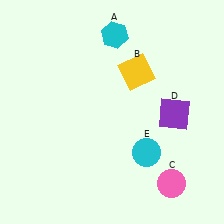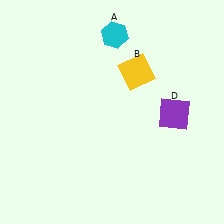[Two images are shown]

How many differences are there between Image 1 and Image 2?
There are 2 differences between the two images.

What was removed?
The cyan circle (E), the pink circle (C) were removed in Image 2.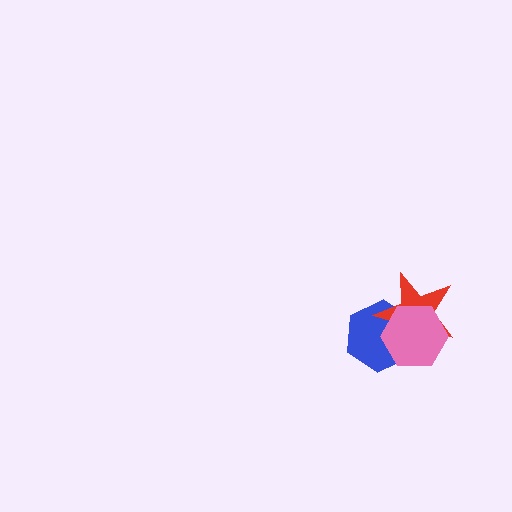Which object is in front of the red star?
The pink hexagon is in front of the red star.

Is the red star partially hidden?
Yes, it is partially covered by another shape.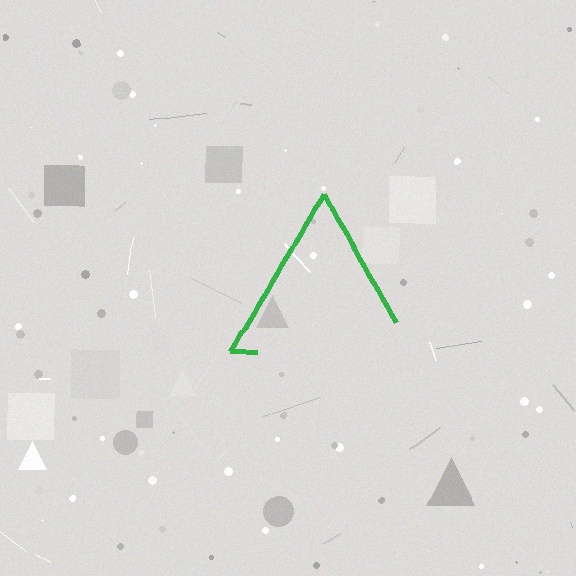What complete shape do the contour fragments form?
The contour fragments form a triangle.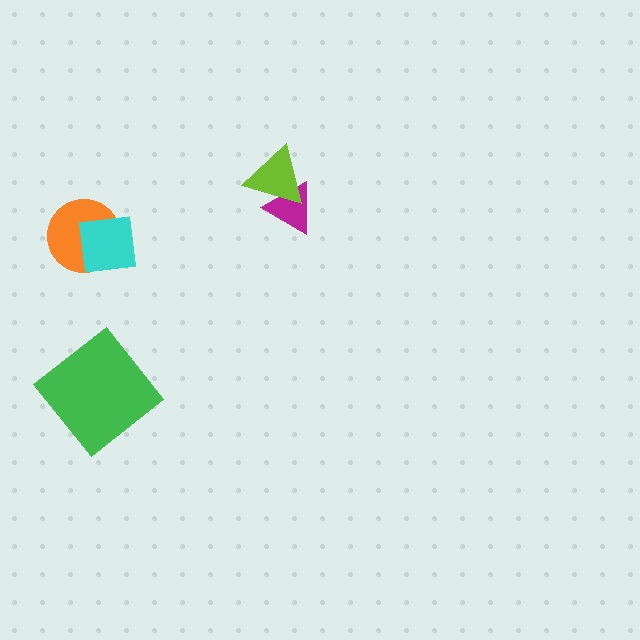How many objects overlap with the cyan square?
1 object overlaps with the cyan square.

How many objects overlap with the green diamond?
0 objects overlap with the green diamond.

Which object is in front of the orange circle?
The cyan square is in front of the orange circle.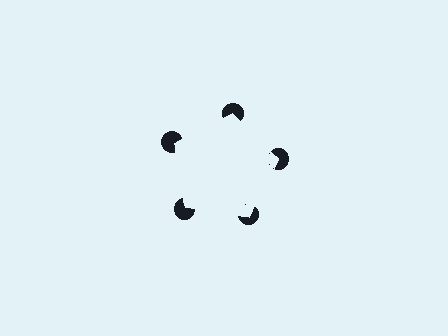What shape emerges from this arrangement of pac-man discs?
An illusory pentagon — its edges are inferred from the aligned wedge cuts in the pac-man discs, not physically drawn.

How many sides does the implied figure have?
5 sides.